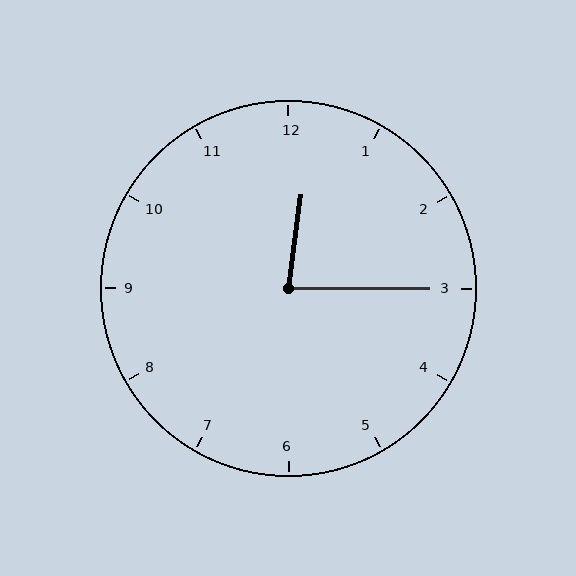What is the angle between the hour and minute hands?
Approximately 82 degrees.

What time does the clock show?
12:15.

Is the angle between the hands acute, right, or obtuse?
It is acute.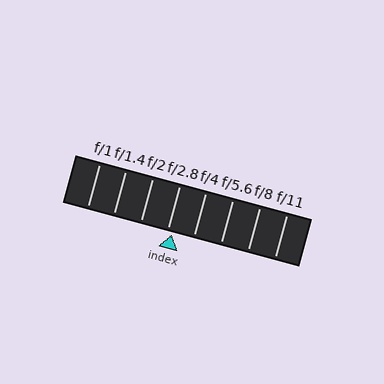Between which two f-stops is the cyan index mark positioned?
The index mark is between f/2.8 and f/4.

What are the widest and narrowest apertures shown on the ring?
The widest aperture shown is f/1 and the narrowest is f/11.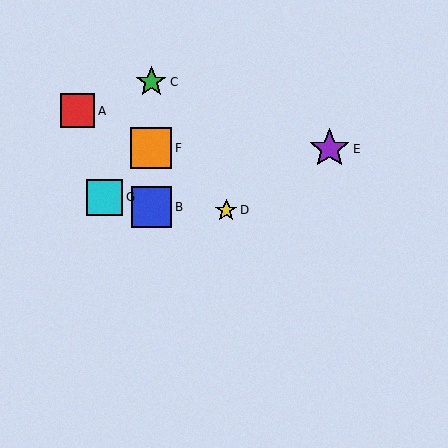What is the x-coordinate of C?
Object C is at x≈151.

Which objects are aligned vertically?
Objects B, C, F are aligned vertically.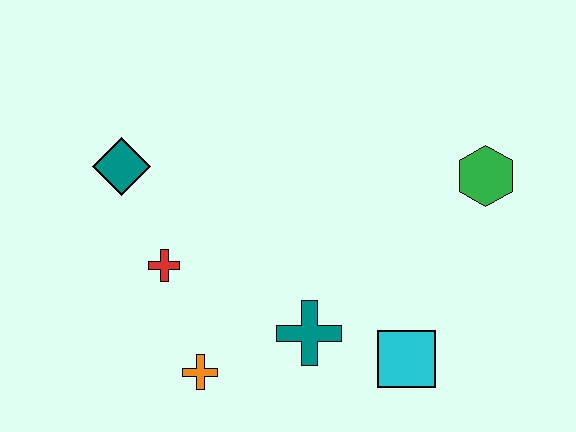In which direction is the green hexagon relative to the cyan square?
The green hexagon is above the cyan square.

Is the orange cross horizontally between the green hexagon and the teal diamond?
Yes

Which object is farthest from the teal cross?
The teal diamond is farthest from the teal cross.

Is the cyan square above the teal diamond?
No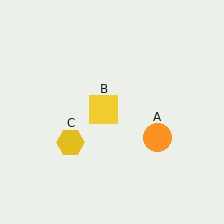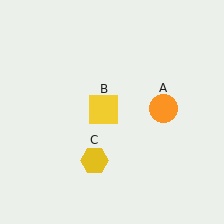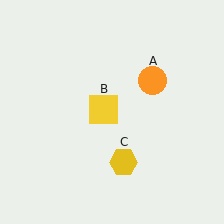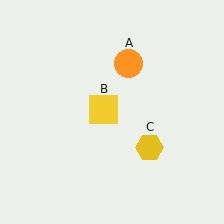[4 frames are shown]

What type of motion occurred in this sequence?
The orange circle (object A), yellow hexagon (object C) rotated counterclockwise around the center of the scene.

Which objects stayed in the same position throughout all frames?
Yellow square (object B) remained stationary.